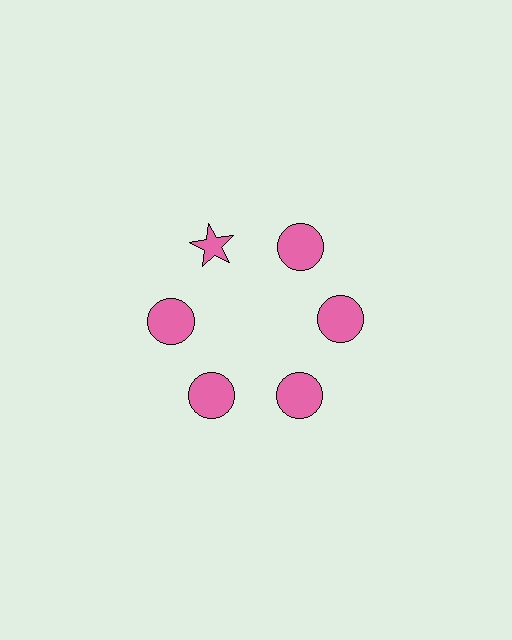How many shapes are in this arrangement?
There are 6 shapes arranged in a ring pattern.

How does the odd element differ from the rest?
It has a different shape: star instead of circle.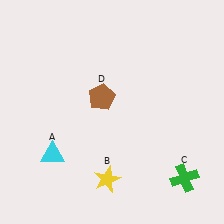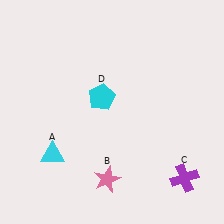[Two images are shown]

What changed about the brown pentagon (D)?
In Image 1, D is brown. In Image 2, it changed to cyan.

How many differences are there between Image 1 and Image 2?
There are 3 differences between the two images.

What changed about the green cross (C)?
In Image 1, C is green. In Image 2, it changed to purple.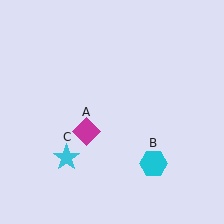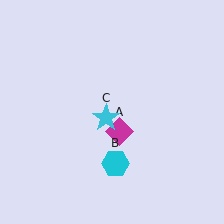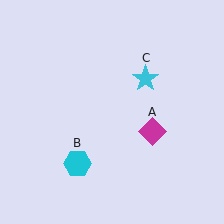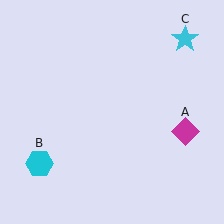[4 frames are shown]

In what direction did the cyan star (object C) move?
The cyan star (object C) moved up and to the right.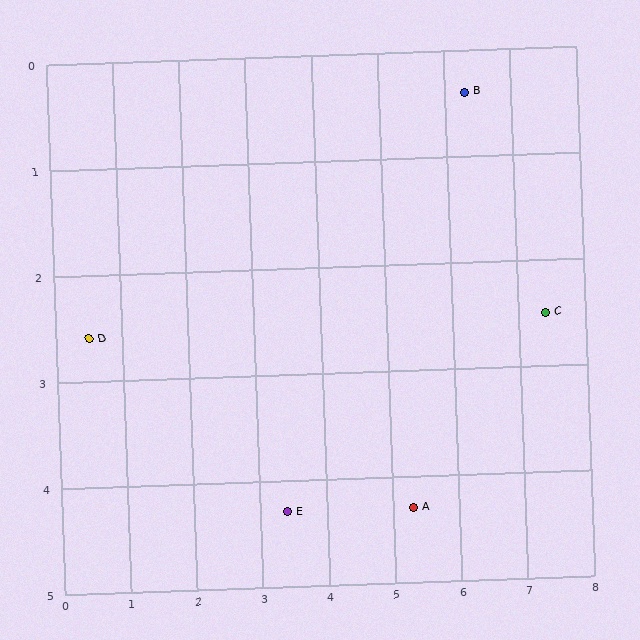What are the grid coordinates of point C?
Point C is at approximately (7.4, 2.5).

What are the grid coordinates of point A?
Point A is at approximately (5.3, 4.3).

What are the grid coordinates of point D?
Point D is at approximately (0.5, 2.6).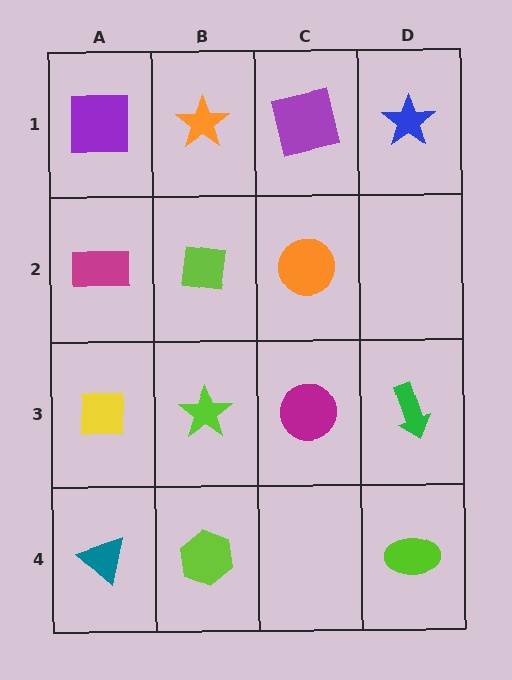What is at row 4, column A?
A teal triangle.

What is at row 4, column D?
A lime ellipse.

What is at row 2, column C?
An orange circle.